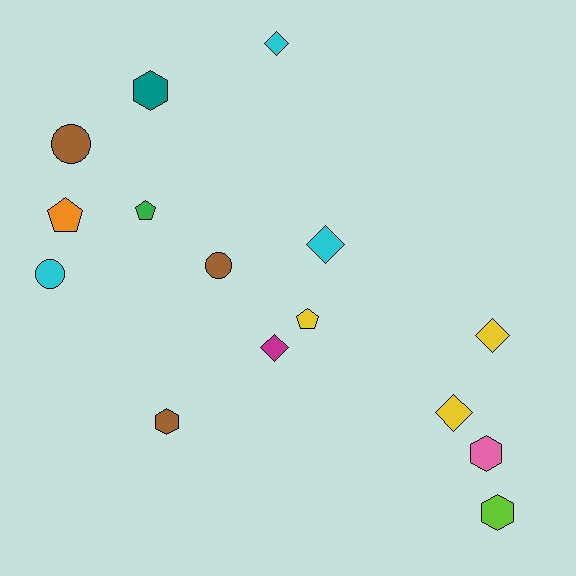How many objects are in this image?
There are 15 objects.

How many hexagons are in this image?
There are 4 hexagons.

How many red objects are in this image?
There are no red objects.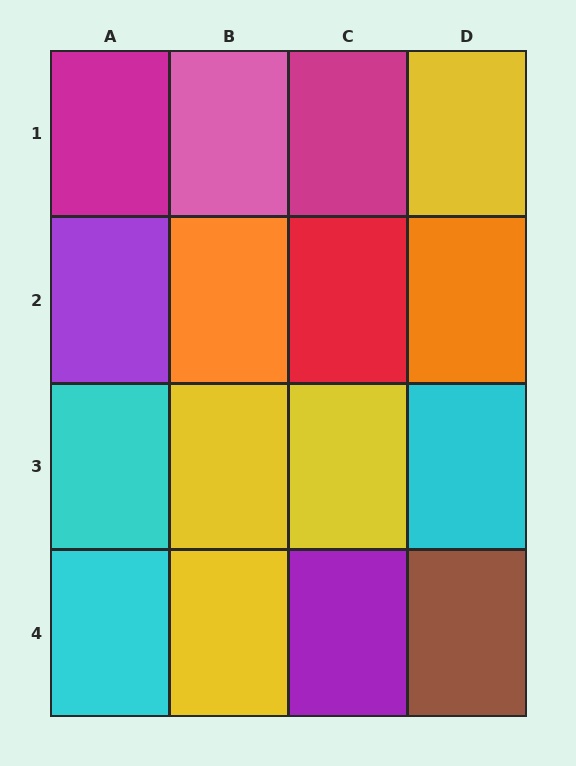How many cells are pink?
1 cell is pink.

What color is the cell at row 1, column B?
Pink.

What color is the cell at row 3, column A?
Cyan.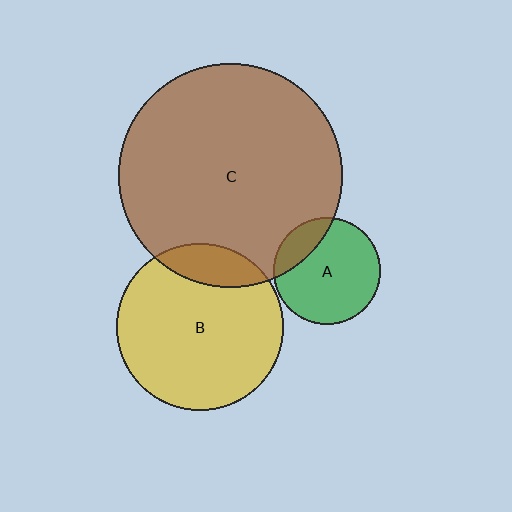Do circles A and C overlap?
Yes.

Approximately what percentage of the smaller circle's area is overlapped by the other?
Approximately 20%.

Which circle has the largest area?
Circle C (brown).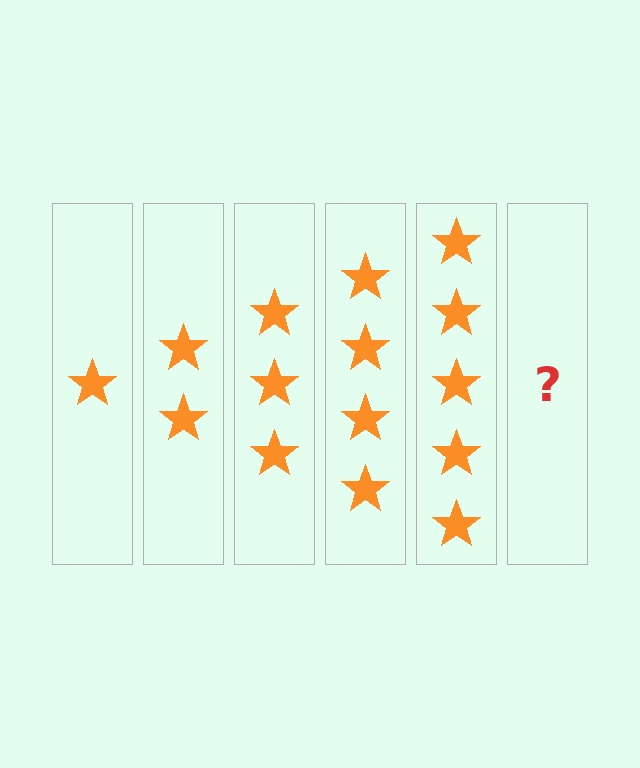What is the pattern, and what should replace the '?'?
The pattern is that each step adds one more star. The '?' should be 6 stars.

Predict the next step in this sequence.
The next step is 6 stars.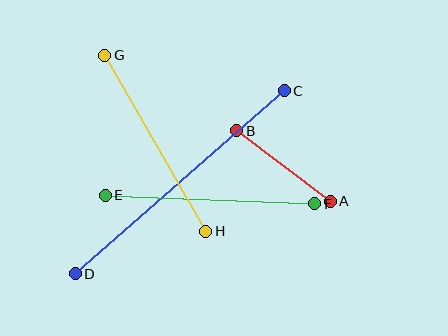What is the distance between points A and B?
The distance is approximately 117 pixels.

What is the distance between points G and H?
The distance is approximately 203 pixels.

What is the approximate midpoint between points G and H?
The midpoint is at approximately (155, 143) pixels.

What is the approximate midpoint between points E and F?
The midpoint is at approximately (210, 199) pixels.